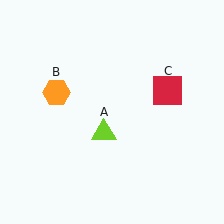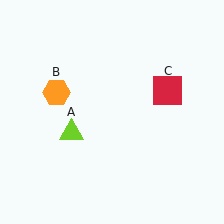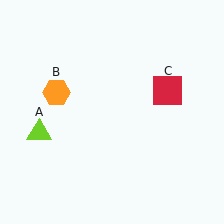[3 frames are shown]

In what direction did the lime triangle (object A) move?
The lime triangle (object A) moved left.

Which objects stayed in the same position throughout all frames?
Orange hexagon (object B) and red square (object C) remained stationary.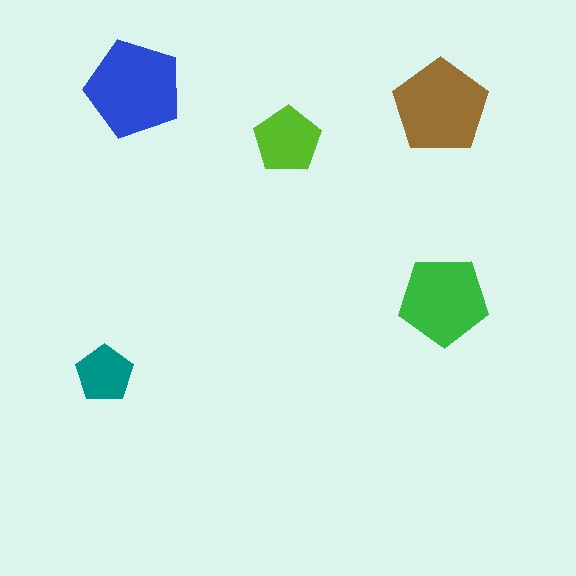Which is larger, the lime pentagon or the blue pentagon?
The blue one.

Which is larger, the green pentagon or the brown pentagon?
The brown one.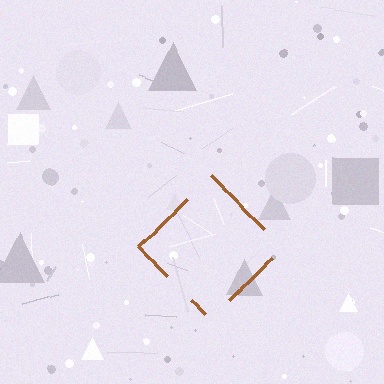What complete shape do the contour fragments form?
The contour fragments form a diamond.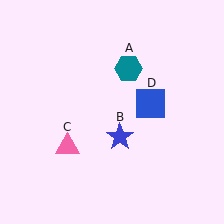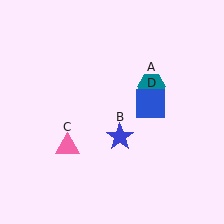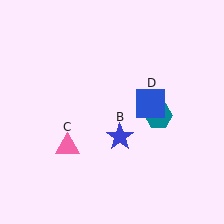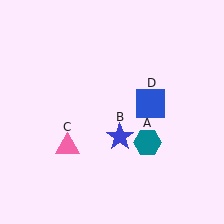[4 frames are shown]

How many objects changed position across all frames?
1 object changed position: teal hexagon (object A).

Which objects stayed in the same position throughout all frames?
Blue star (object B) and pink triangle (object C) and blue square (object D) remained stationary.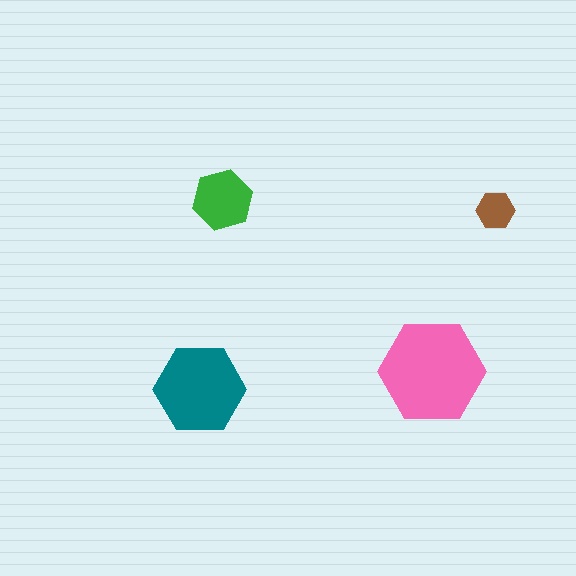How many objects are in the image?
There are 4 objects in the image.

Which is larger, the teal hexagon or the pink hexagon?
The pink one.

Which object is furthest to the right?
The brown hexagon is rightmost.